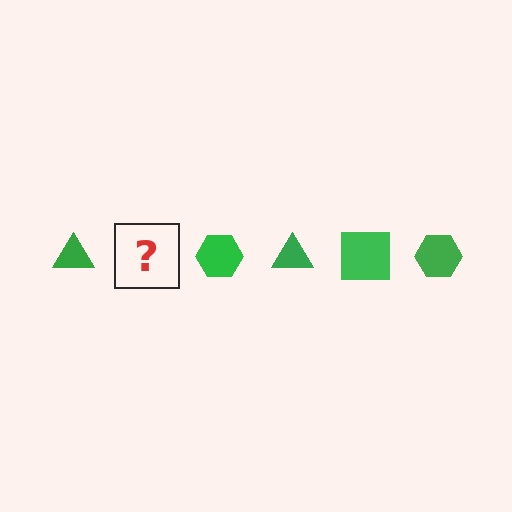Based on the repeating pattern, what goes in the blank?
The blank should be a green square.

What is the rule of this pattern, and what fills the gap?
The rule is that the pattern cycles through triangle, square, hexagon shapes in green. The gap should be filled with a green square.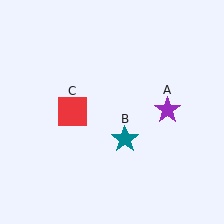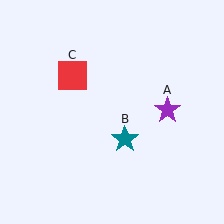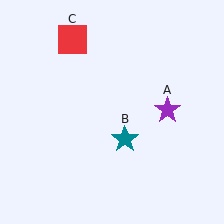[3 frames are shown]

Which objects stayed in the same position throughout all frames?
Purple star (object A) and teal star (object B) remained stationary.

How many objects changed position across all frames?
1 object changed position: red square (object C).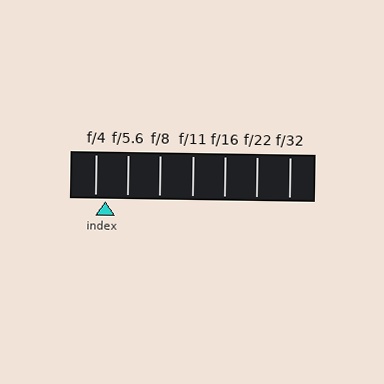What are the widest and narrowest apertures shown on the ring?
The widest aperture shown is f/4 and the narrowest is f/32.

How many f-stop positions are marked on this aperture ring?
There are 7 f-stop positions marked.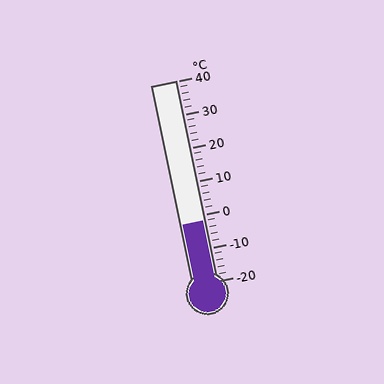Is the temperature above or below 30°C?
The temperature is below 30°C.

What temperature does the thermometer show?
The thermometer shows approximately -2°C.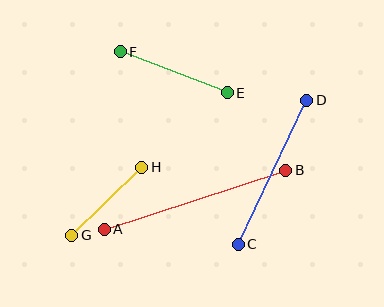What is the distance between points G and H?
The distance is approximately 98 pixels.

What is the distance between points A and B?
The distance is approximately 191 pixels.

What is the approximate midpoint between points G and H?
The midpoint is at approximately (107, 201) pixels.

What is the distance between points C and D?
The distance is approximately 159 pixels.